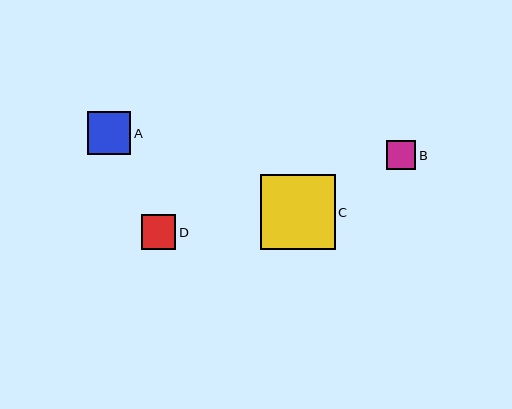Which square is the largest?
Square C is the largest with a size of approximately 75 pixels.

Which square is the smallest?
Square B is the smallest with a size of approximately 30 pixels.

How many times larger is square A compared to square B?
Square A is approximately 1.5 times the size of square B.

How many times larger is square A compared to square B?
Square A is approximately 1.5 times the size of square B.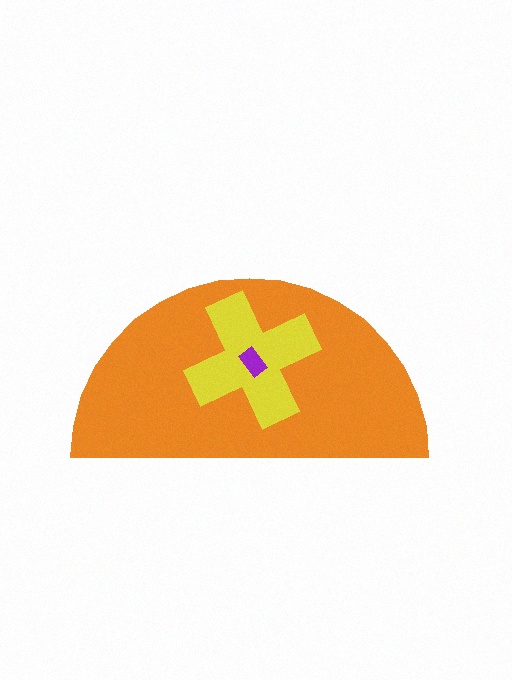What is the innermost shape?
The purple rectangle.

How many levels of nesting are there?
3.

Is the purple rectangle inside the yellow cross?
Yes.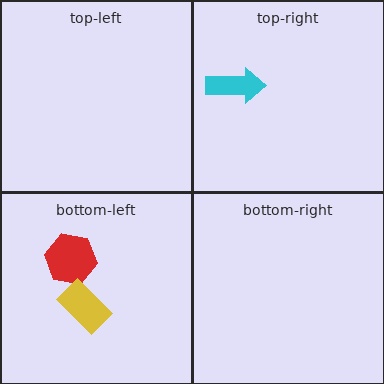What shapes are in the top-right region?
The cyan arrow.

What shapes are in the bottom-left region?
The red hexagon, the yellow rectangle.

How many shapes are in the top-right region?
1.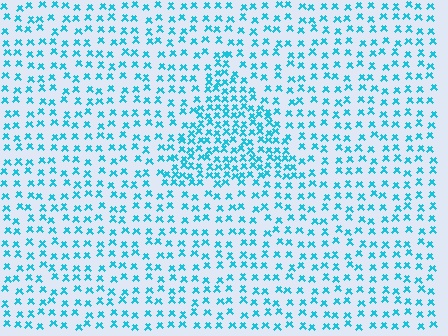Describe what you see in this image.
The image contains small cyan elements arranged at two different densities. A triangle-shaped region is visible where the elements are more densely packed than the surrounding area.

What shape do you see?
I see a triangle.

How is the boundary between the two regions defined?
The boundary is defined by a change in element density (approximately 1.9x ratio). All elements are the same color, size, and shape.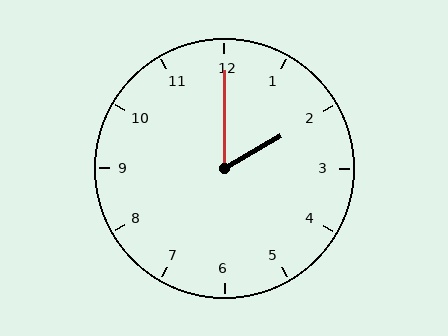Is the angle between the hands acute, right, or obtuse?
It is acute.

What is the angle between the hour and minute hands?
Approximately 60 degrees.